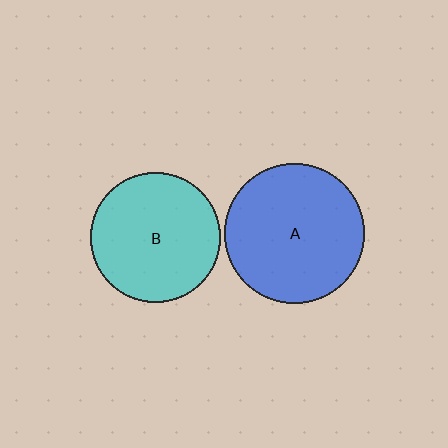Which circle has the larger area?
Circle A (blue).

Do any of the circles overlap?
No, none of the circles overlap.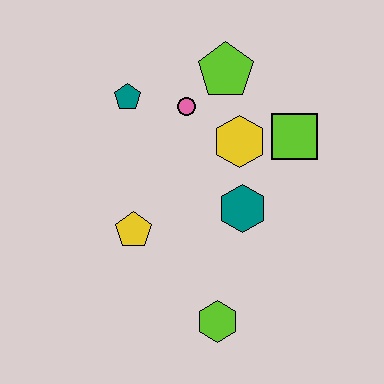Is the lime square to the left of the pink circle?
No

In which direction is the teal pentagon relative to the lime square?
The teal pentagon is to the left of the lime square.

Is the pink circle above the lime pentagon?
No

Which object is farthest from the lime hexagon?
The lime pentagon is farthest from the lime hexagon.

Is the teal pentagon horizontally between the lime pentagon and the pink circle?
No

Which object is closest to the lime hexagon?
The teal hexagon is closest to the lime hexagon.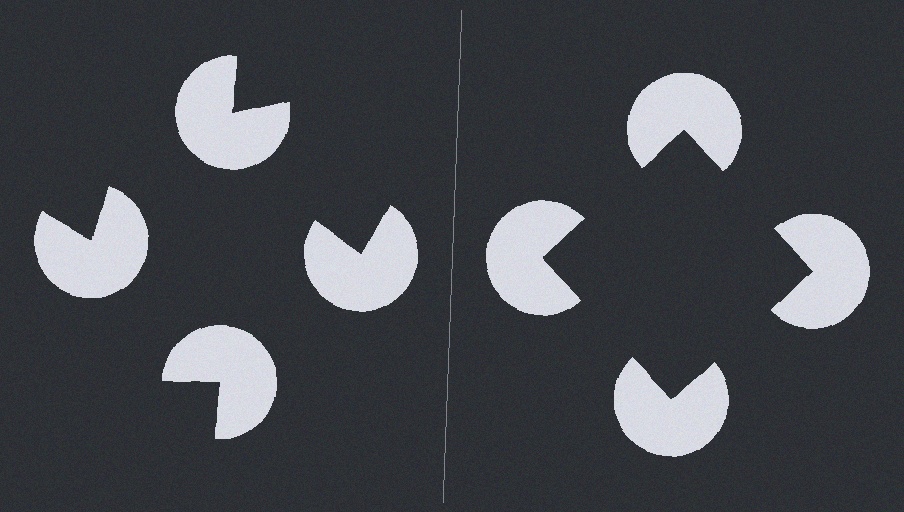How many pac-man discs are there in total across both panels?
8 — 4 on each side.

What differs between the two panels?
The pac-man discs are positioned identically on both sides; only the wedge orientations differ. On the right they align to a square; on the left they are misaligned.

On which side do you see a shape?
An illusory square appears on the right side. On the left side the wedge cuts are rotated, so no coherent shape forms.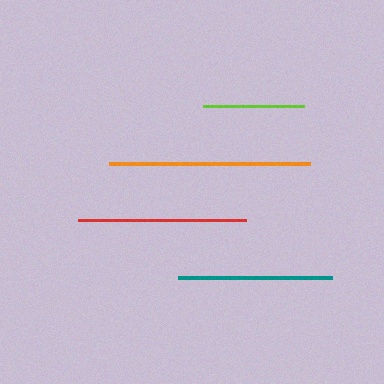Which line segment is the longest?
The orange line is the longest at approximately 201 pixels.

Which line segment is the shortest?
The lime line is the shortest at approximately 102 pixels.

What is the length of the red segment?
The red segment is approximately 168 pixels long.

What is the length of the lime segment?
The lime segment is approximately 102 pixels long.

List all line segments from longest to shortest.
From longest to shortest: orange, red, teal, lime.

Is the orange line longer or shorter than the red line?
The orange line is longer than the red line.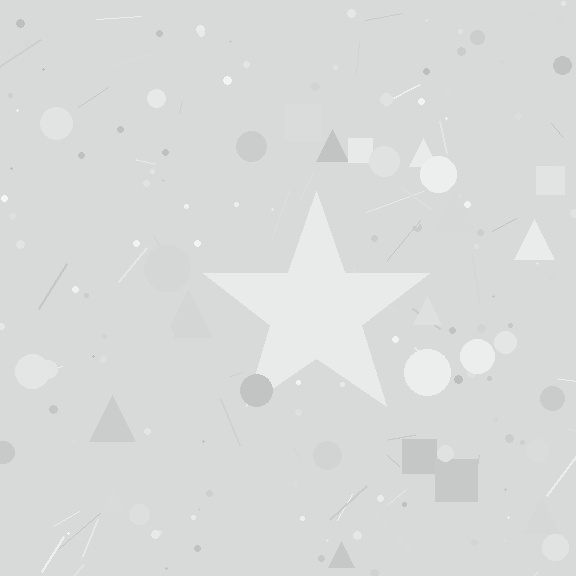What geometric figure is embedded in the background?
A star is embedded in the background.